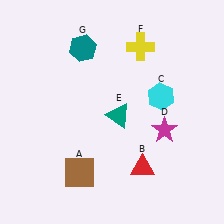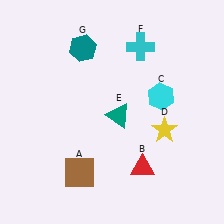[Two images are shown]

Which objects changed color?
D changed from magenta to yellow. F changed from yellow to cyan.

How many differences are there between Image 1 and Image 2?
There are 2 differences between the two images.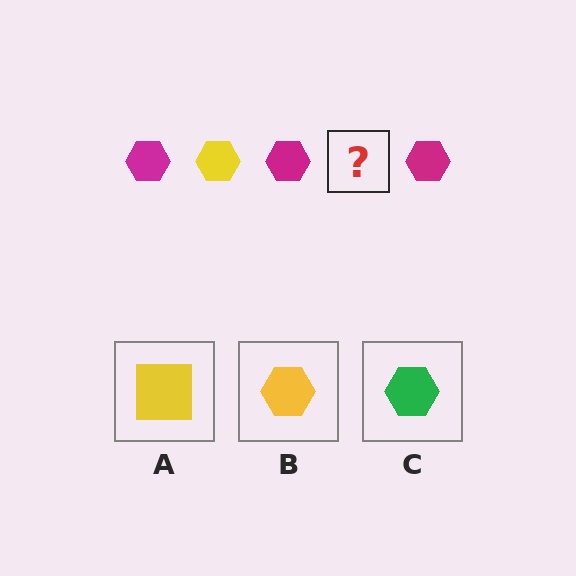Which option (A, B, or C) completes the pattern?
B.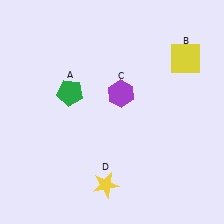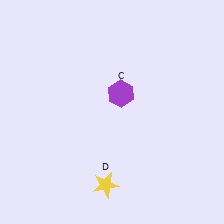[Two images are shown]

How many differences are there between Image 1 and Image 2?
There are 2 differences between the two images.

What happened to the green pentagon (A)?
The green pentagon (A) was removed in Image 2. It was in the top-left area of Image 1.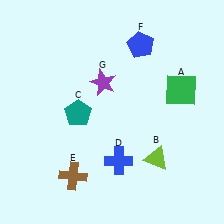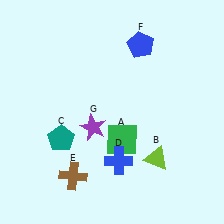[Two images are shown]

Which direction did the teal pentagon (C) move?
The teal pentagon (C) moved down.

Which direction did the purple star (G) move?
The purple star (G) moved down.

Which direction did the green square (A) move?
The green square (A) moved left.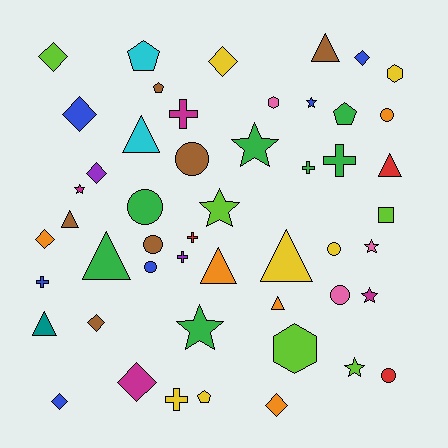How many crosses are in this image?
There are 7 crosses.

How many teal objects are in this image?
There is 1 teal object.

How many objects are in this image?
There are 50 objects.